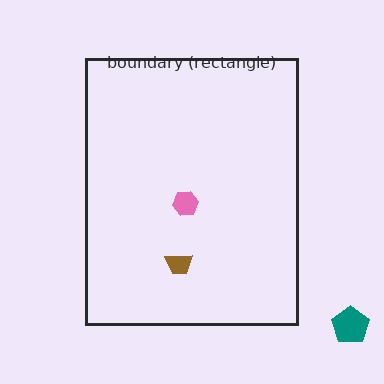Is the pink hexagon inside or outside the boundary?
Inside.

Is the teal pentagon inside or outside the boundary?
Outside.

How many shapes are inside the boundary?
2 inside, 1 outside.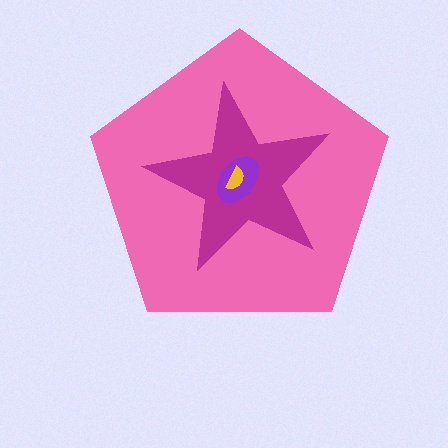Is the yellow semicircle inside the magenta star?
Yes.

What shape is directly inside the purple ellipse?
The yellow semicircle.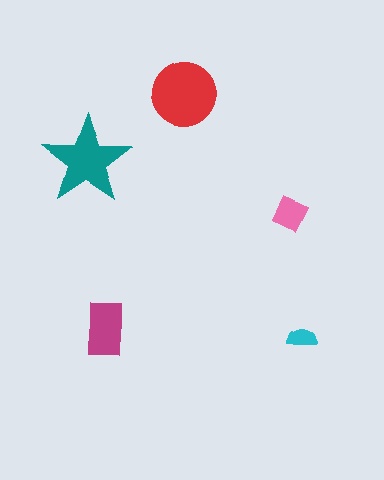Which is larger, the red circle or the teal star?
The red circle.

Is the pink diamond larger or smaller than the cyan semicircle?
Larger.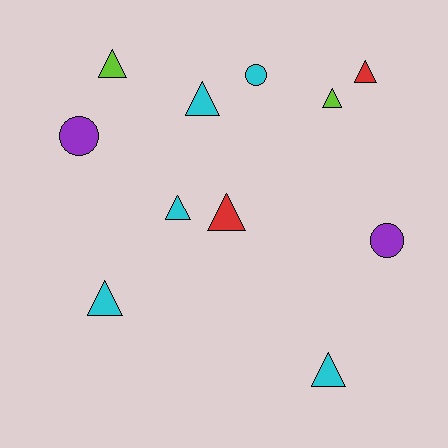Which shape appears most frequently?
Triangle, with 8 objects.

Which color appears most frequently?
Cyan, with 5 objects.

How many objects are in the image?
There are 11 objects.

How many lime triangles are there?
There are 2 lime triangles.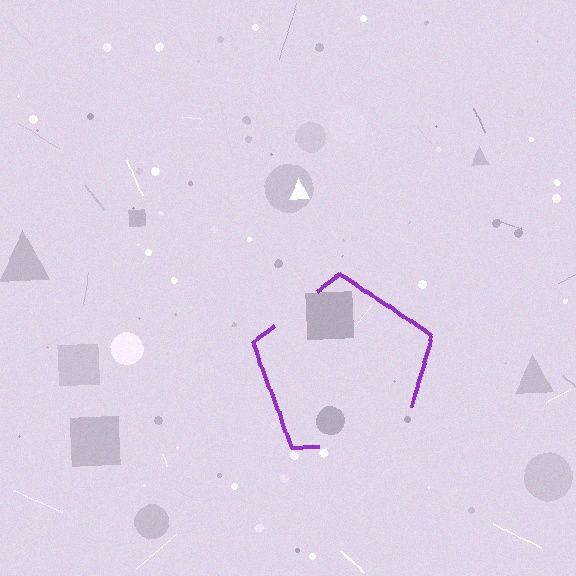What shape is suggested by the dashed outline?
The dashed outline suggests a pentagon.